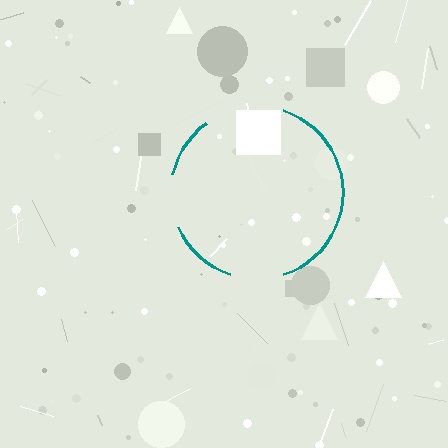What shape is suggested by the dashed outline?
The dashed outline suggests a circle.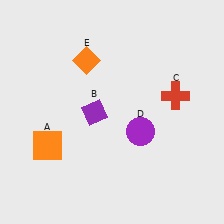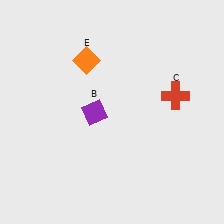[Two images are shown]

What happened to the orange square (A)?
The orange square (A) was removed in Image 2. It was in the bottom-left area of Image 1.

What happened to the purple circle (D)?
The purple circle (D) was removed in Image 2. It was in the bottom-right area of Image 1.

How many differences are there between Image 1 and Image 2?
There are 2 differences between the two images.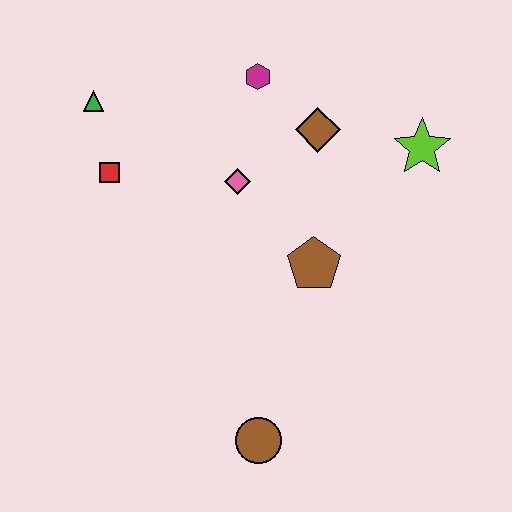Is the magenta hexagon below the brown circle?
No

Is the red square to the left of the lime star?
Yes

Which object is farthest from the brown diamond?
The brown circle is farthest from the brown diamond.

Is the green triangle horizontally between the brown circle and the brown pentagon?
No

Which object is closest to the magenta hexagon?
The brown diamond is closest to the magenta hexagon.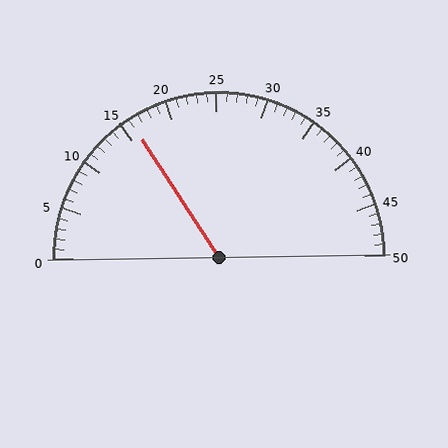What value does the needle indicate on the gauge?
The needle indicates approximately 16.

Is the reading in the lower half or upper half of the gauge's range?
The reading is in the lower half of the range (0 to 50).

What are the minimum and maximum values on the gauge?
The gauge ranges from 0 to 50.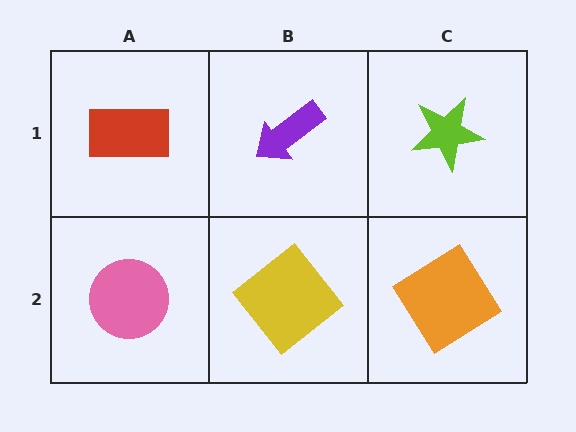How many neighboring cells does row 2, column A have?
2.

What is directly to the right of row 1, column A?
A purple arrow.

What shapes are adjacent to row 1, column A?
A pink circle (row 2, column A), a purple arrow (row 1, column B).